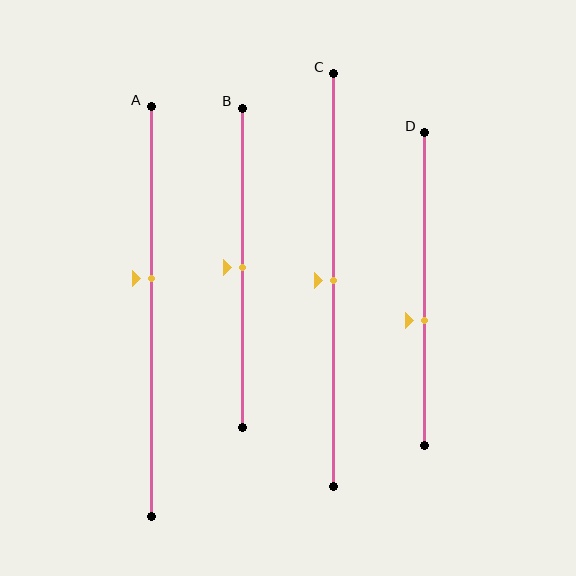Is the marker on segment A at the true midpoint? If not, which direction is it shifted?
No, the marker on segment A is shifted upward by about 8% of the segment length.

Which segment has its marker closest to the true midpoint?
Segment B has its marker closest to the true midpoint.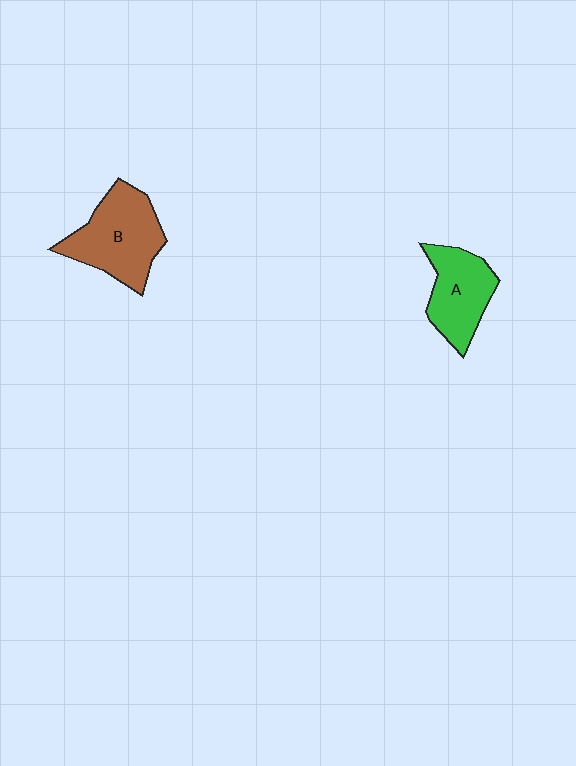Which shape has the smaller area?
Shape A (green).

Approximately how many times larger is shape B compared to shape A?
Approximately 1.3 times.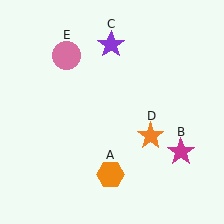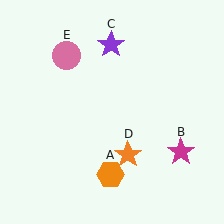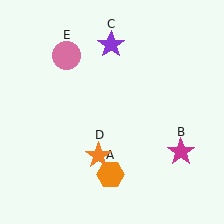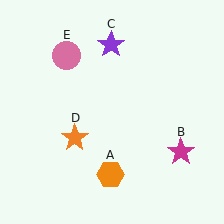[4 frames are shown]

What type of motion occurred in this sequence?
The orange star (object D) rotated clockwise around the center of the scene.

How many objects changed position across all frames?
1 object changed position: orange star (object D).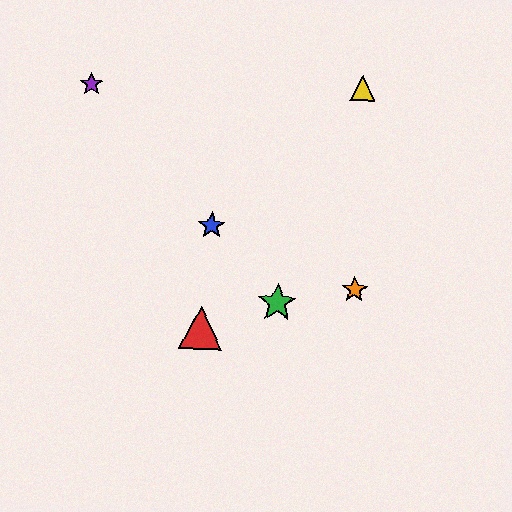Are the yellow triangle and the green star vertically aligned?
No, the yellow triangle is at x≈363 and the green star is at x≈277.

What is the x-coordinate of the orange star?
The orange star is at x≈355.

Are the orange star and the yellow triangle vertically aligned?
Yes, both are at x≈355.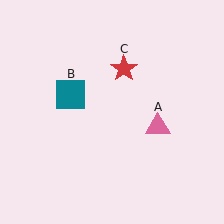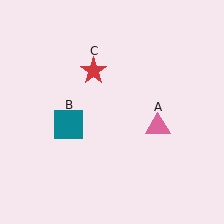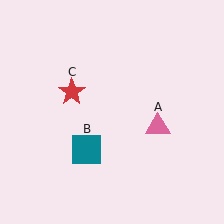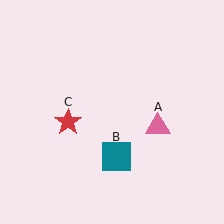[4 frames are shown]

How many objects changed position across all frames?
2 objects changed position: teal square (object B), red star (object C).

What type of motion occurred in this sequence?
The teal square (object B), red star (object C) rotated counterclockwise around the center of the scene.